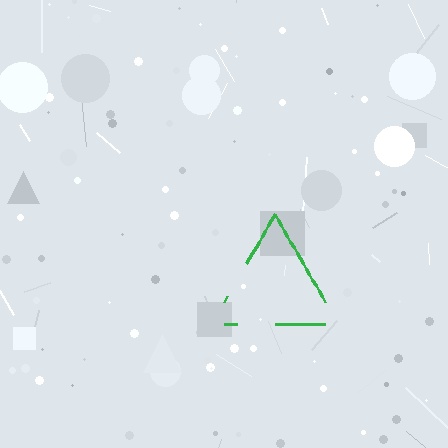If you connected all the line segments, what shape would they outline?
They would outline a triangle.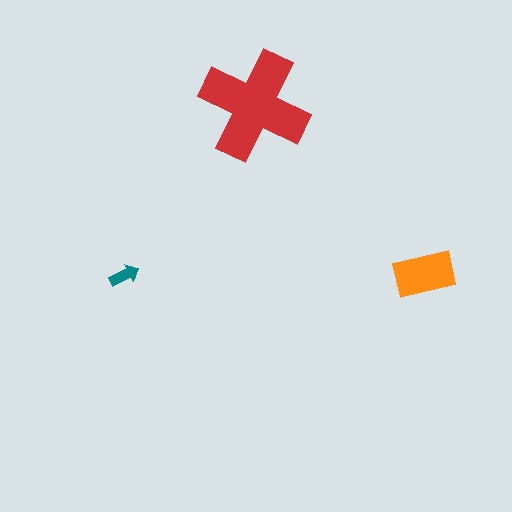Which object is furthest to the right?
The orange rectangle is rightmost.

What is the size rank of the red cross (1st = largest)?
1st.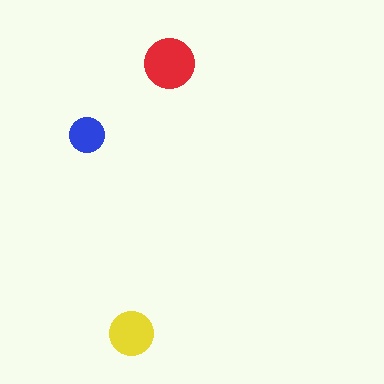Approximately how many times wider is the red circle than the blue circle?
About 1.5 times wider.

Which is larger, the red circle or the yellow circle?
The red one.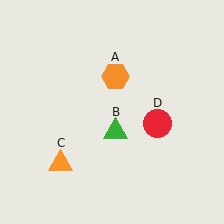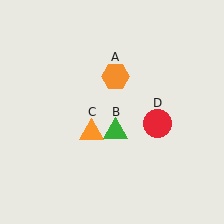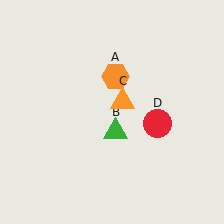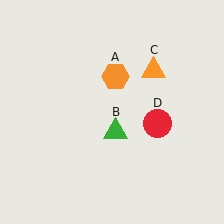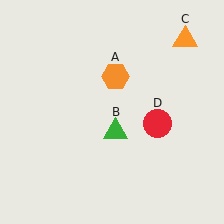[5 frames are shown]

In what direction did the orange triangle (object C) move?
The orange triangle (object C) moved up and to the right.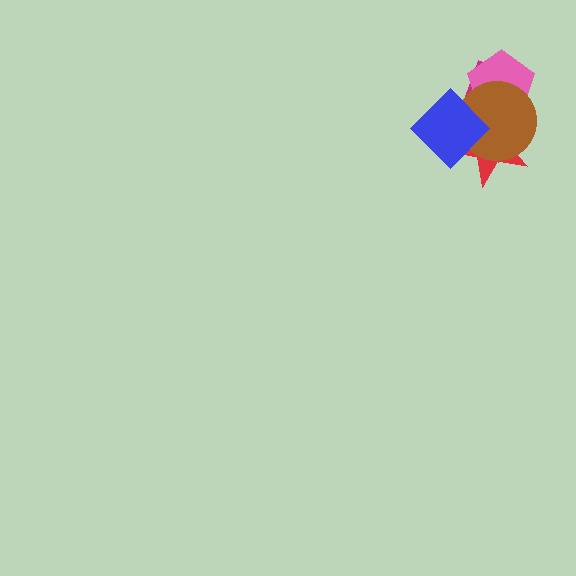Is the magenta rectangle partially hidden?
Yes, it is partially covered by another shape.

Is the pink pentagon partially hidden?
Yes, it is partially covered by another shape.